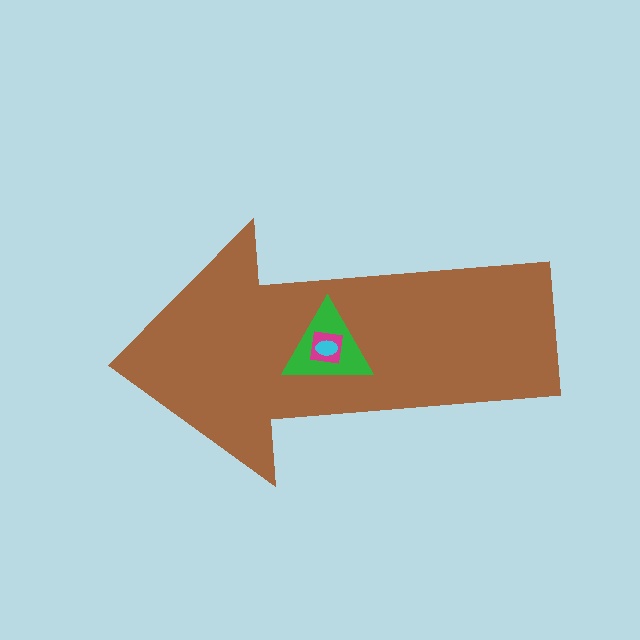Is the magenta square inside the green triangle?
Yes.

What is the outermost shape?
The brown arrow.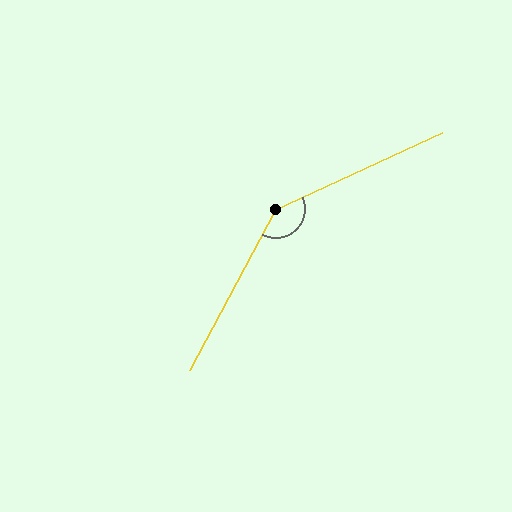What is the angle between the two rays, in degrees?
Approximately 143 degrees.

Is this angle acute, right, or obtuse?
It is obtuse.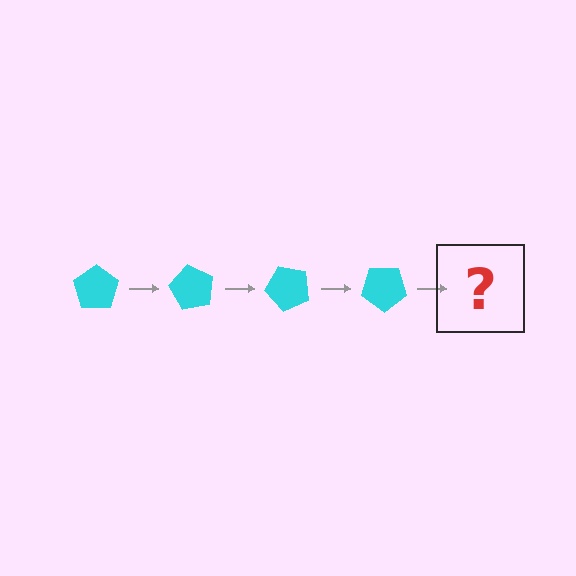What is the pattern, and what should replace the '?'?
The pattern is that the pentagon rotates 60 degrees each step. The '?' should be a cyan pentagon rotated 240 degrees.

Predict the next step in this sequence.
The next step is a cyan pentagon rotated 240 degrees.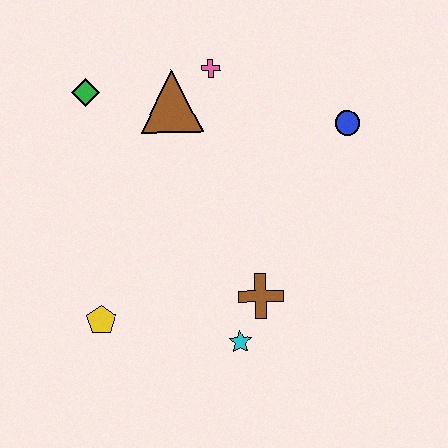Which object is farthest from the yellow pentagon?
The blue circle is farthest from the yellow pentagon.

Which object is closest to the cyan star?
The brown cross is closest to the cyan star.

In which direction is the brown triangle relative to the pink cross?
The brown triangle is to the left of the pink cross.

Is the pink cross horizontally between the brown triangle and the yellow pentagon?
No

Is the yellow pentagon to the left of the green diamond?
No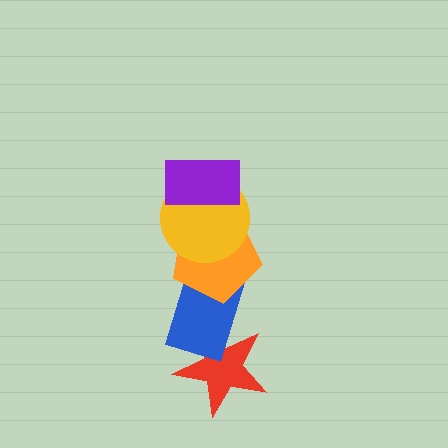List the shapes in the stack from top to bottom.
From top to bottom: the purple rectangle, the yellow circle, the orange pentagon, the blue rectangle, the red star.